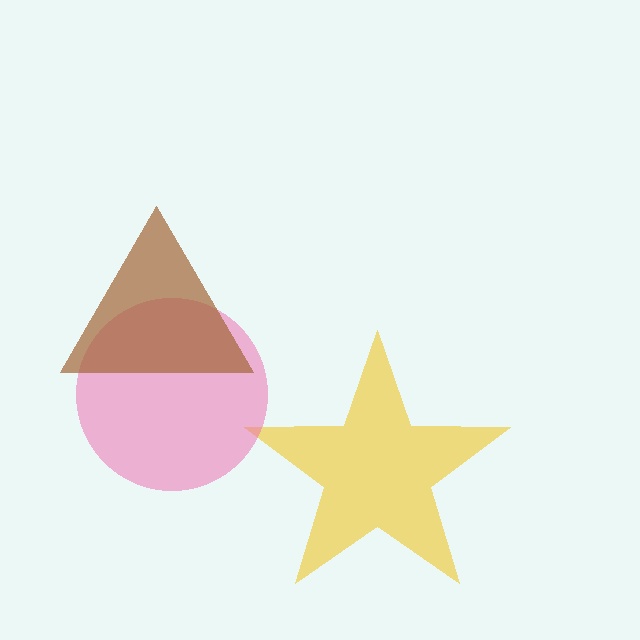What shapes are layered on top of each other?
The layered shapes are: a yellow star, a pink circle, a brown triangle.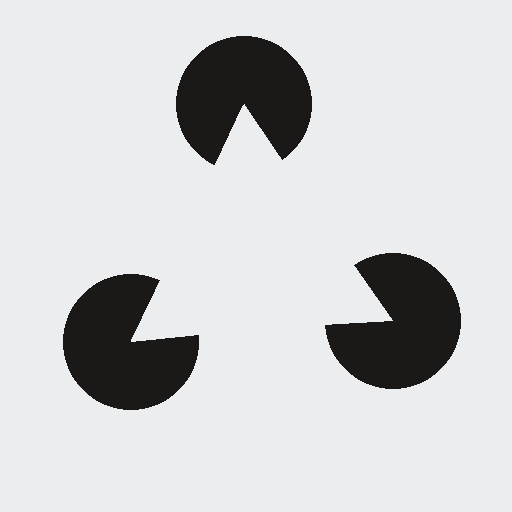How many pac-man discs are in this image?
There are 3 — one at each vertex of the illusory triangle.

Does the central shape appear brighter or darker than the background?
It typically appears slightly brighter than the background, even though no actual brightness change is drawn.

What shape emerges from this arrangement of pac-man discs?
An illusory triangle — its edges are inferred from the aligned wedge cuts in the pac-man discs, not physically drawn.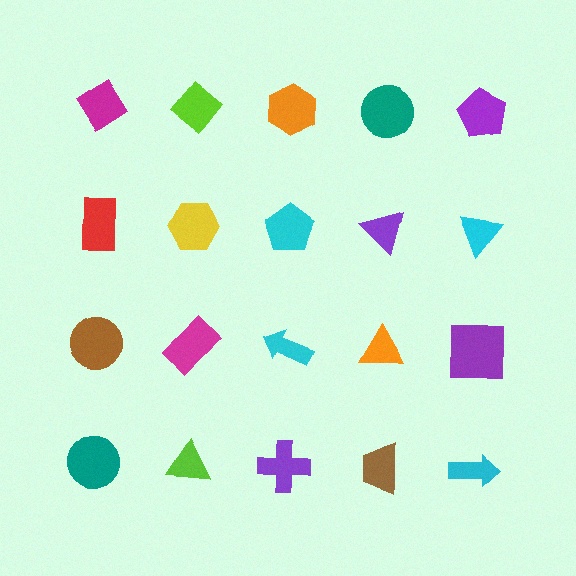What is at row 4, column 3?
A purple cross.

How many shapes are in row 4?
5 shapes.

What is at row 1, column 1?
A magenta diamond.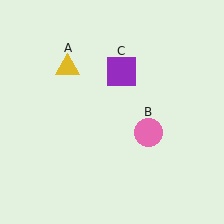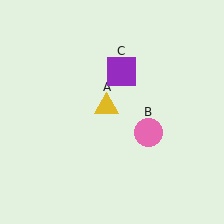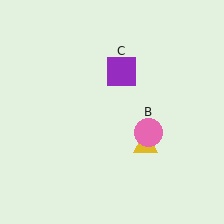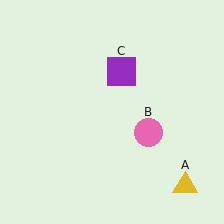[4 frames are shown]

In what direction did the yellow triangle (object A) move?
The yellow triangle (object A) moved down and to the right.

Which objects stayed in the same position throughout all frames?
Pink circle (object B) and purple square (object C) remained stationary.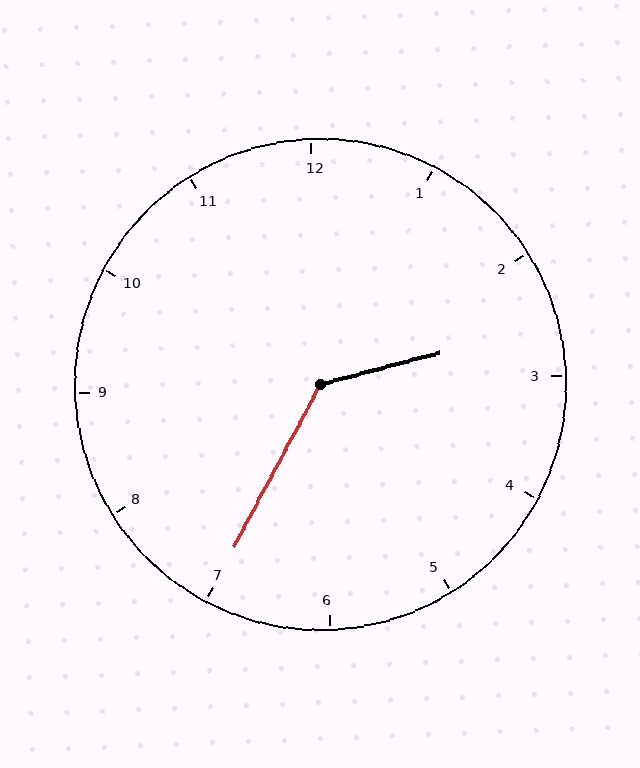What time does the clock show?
2:35.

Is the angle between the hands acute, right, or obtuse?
It is obtuse.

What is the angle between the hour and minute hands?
Approximately 132 degrees.